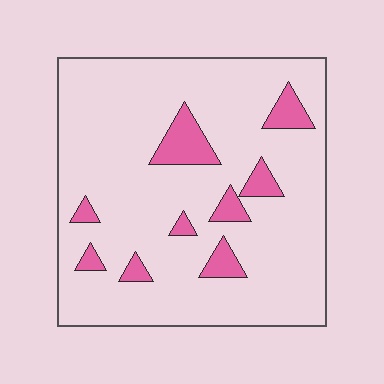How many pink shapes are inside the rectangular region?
9.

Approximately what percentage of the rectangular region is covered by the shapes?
Approximately 10%.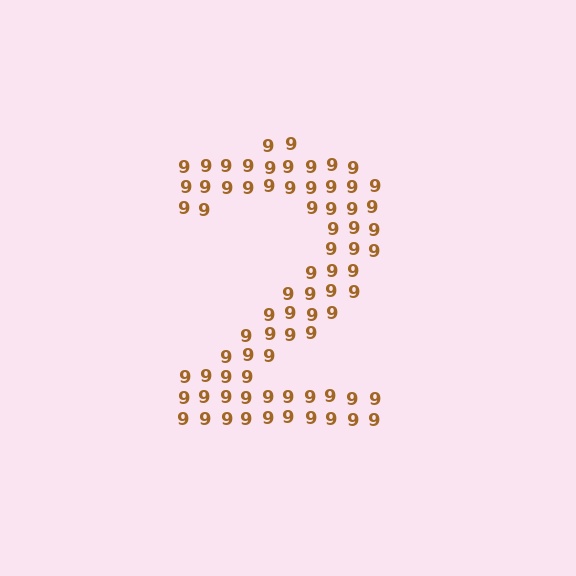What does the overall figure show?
The overall figure shows the digit 2.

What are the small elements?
The small elements are digit 9's.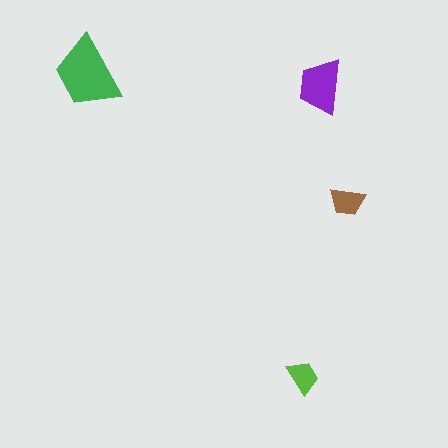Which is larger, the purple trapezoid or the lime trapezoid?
The purple one.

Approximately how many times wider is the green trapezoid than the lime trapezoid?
About 2 times wider.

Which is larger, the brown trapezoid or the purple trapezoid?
The purple one.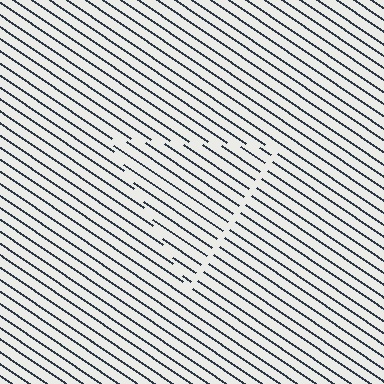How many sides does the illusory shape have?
3 sides — the line-ends trace a triangle.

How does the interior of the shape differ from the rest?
The interior of the shape contains the same grating, shifted by half a period — the contour is defined by the phase discontinuity where line-ends from the inner and outer gratings abut.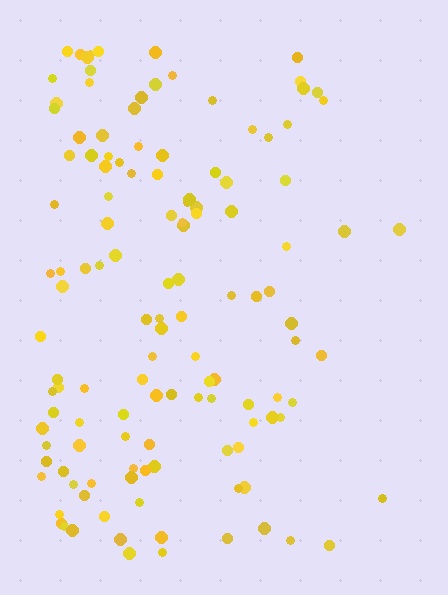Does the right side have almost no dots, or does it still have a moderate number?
Still a moderate number, just noticeably fewer than the left.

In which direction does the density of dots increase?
From right to left, with the left side densest.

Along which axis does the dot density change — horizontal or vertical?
Horizontal.